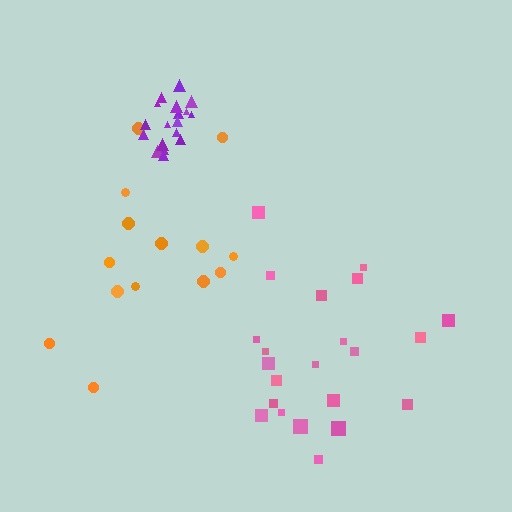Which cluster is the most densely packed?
Purple.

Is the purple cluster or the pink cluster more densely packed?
Purple.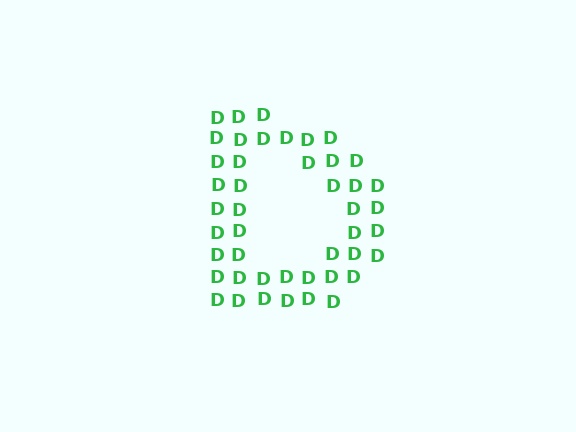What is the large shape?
The large shape is the letter D.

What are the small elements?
The small elements are letter D's.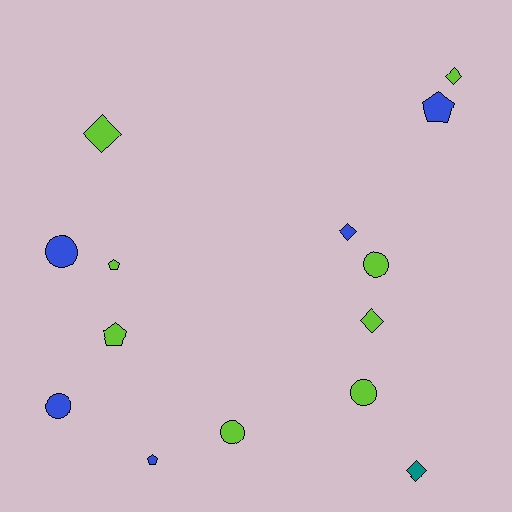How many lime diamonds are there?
There are 3 lime diamonds.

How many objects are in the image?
There are 14 objects.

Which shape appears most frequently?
Circle, with 5 objects.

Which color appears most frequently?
Lime, with 8 objects.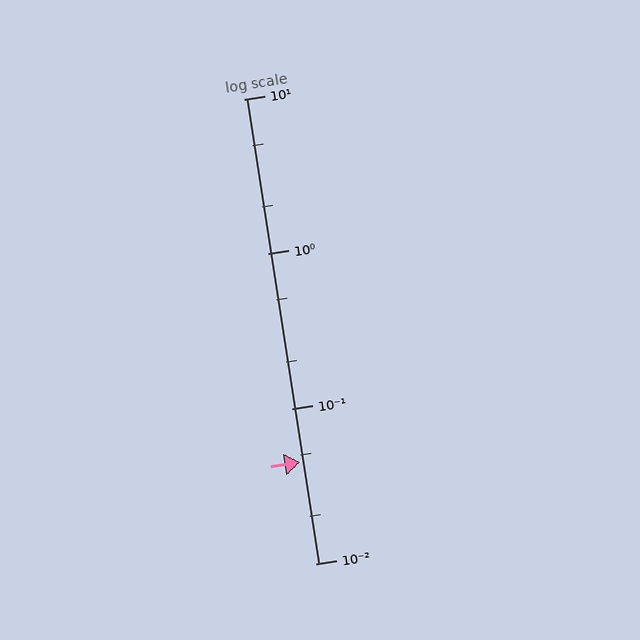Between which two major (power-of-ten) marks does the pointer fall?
The pointer is between 0.01 and 0.1.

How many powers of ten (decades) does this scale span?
The scale spans 3 decades, from 0.01 to 10.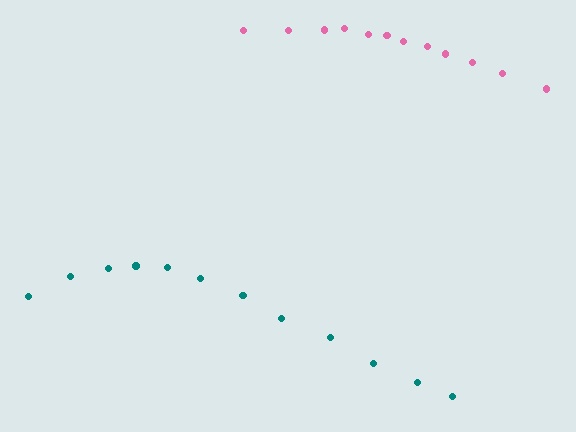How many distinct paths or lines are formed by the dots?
There are 2 distinct paths.